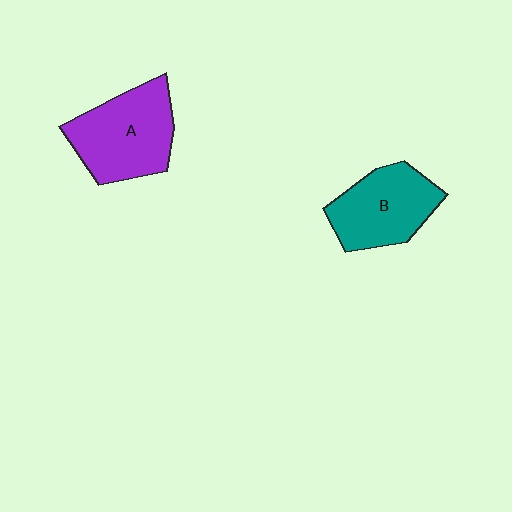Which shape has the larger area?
Shape A (purple).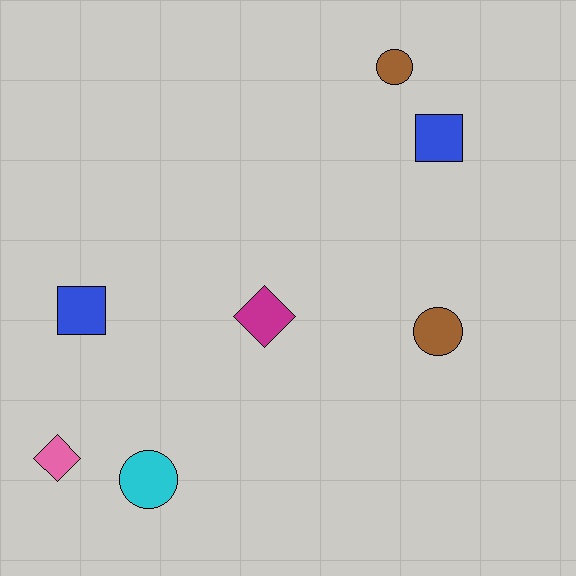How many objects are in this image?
There are 7 objects.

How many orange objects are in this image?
There are no orange objects.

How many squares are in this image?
There are 2 squares.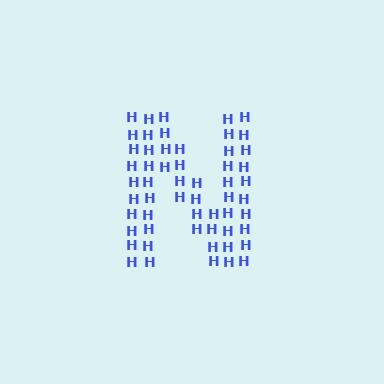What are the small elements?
The small elements are letter H's.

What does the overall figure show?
The overall figure shows the letter N.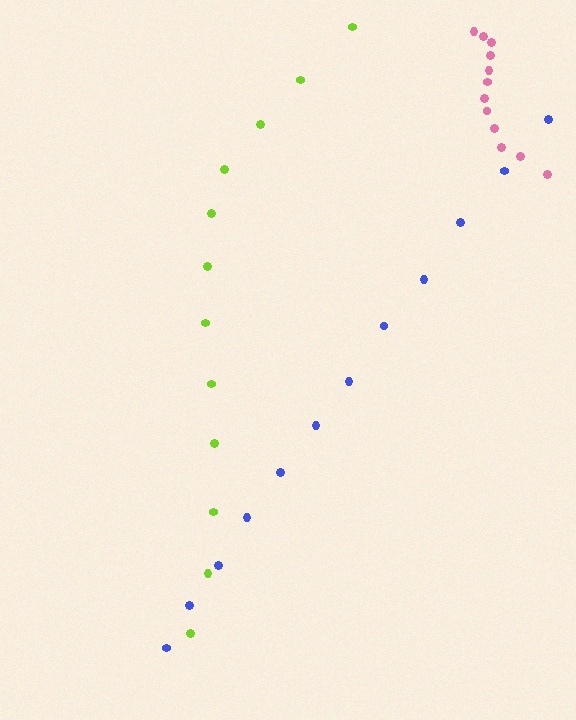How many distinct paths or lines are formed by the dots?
There are 3 distinct paths.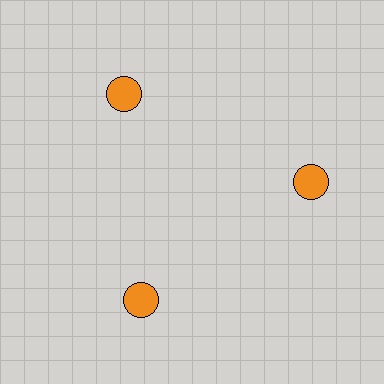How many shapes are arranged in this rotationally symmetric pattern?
There are 3 shapes, arranged in 3 groups of 1.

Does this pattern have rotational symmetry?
Yes, this pattern has 3-fold rotational symmetry. It looks the same after rotating 120 degrees around the center.